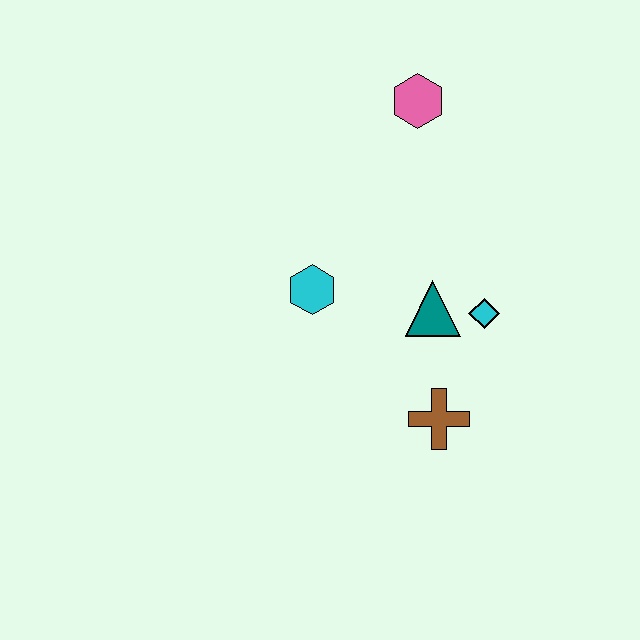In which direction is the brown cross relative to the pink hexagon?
The brown cross is below the pink hexagon.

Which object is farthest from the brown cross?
The pink hexagon is farthest from the brown cross.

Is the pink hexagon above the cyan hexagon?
Yes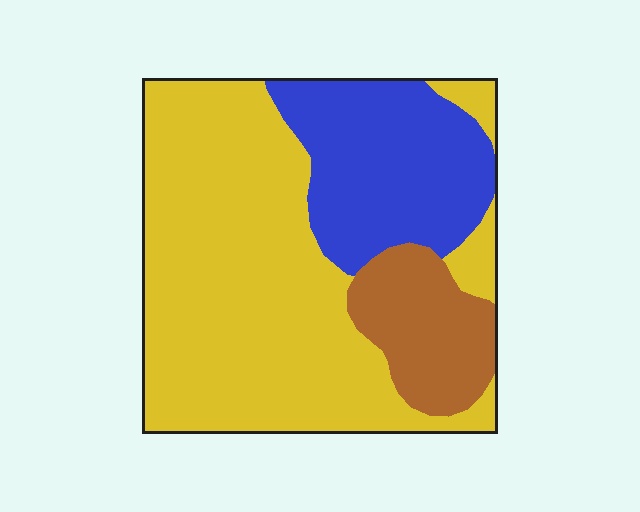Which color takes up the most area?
Yellow, at roughly 60%.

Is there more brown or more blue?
Blue.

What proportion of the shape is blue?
Blue covers 25% of the shape.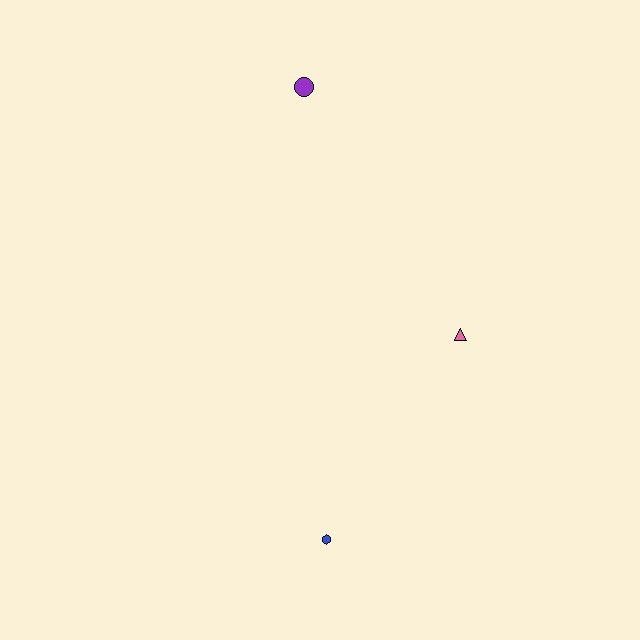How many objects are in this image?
There are 3 objects.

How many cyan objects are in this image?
There are no cyan objects.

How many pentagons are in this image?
There are no pentagons.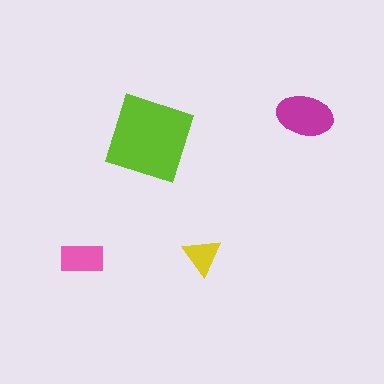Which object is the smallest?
The yellow triangle.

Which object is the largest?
The lime diamond.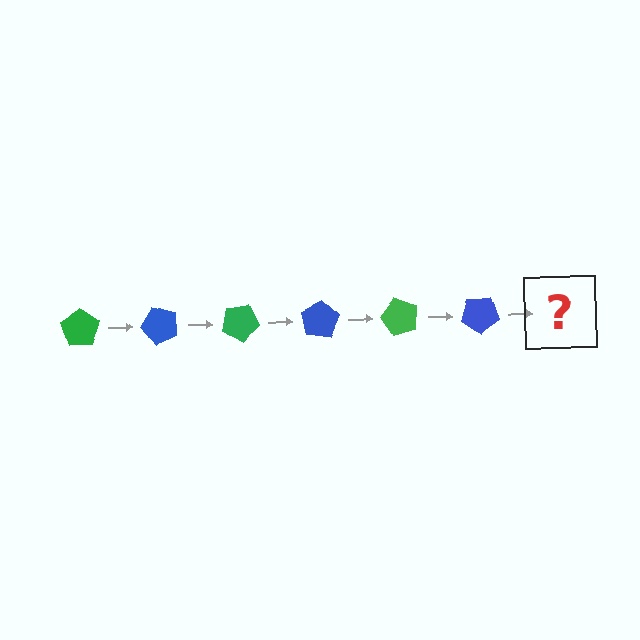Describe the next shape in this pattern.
It should be a green pentagon, rotated 300 degrees from the start.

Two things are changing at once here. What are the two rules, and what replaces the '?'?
The two rules are that it rotates 50 degrees each step and the color cycles through green and blue. The '?' should be a green pentagon, rotated 300 degrees from the start.